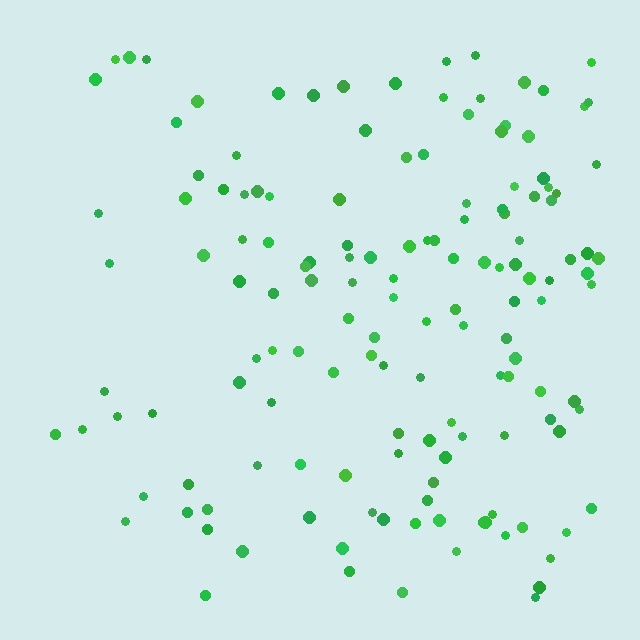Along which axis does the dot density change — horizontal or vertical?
Horizontal.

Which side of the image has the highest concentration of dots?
The right.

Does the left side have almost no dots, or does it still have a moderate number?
Still a moderate number, just noticeably fewer than the right.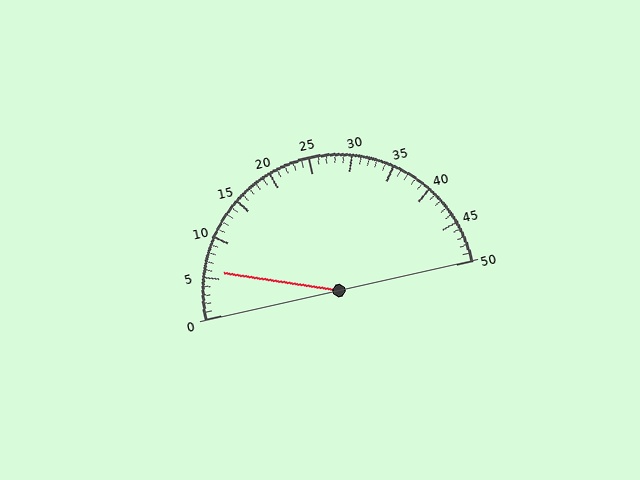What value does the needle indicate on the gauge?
The needle indicates approximately 6.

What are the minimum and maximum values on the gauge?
The gauge ranges from 0 to 50.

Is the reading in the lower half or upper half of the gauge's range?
The reading is in the lower half of the range (0 to 50).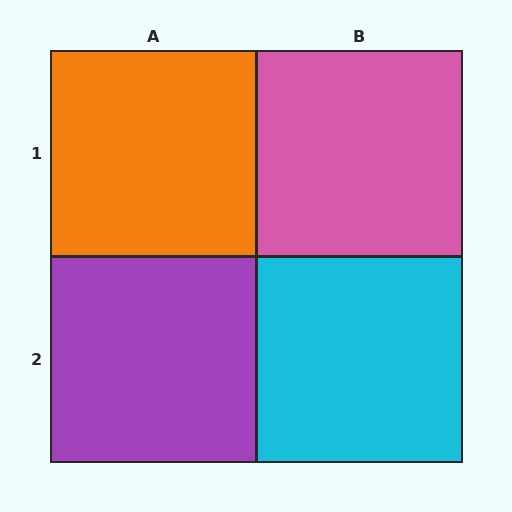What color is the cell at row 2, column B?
Cyan.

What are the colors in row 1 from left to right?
Orange, pink.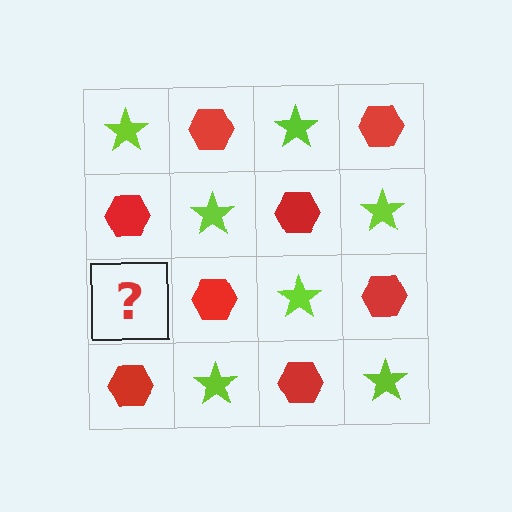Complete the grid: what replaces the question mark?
The question mark should be replaced with a lime star.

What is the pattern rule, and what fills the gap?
The rule is that it alternates lime star and red hexagon in a checkerboard pattern. The gap should be filled with a lime star.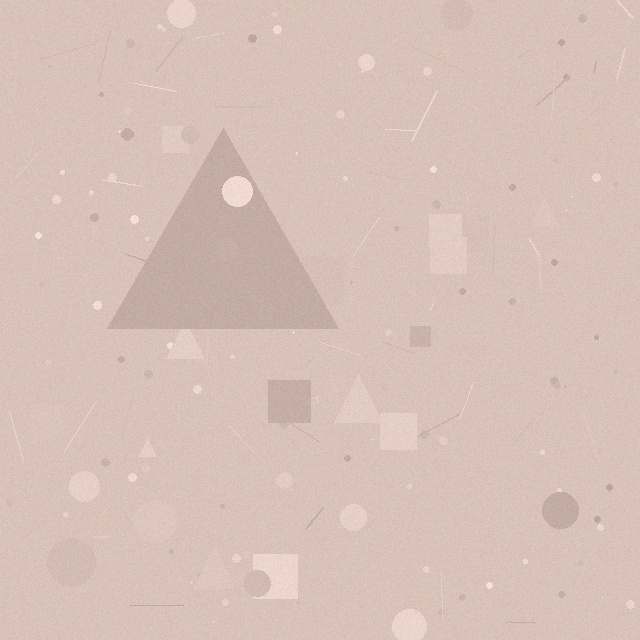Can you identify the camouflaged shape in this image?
The camouflaged shape is a triangle.